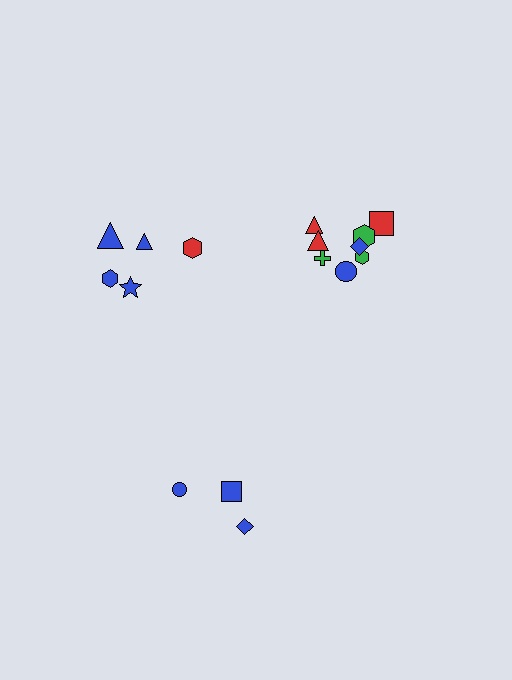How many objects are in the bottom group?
There are 3 objects.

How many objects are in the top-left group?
There are 5 objects.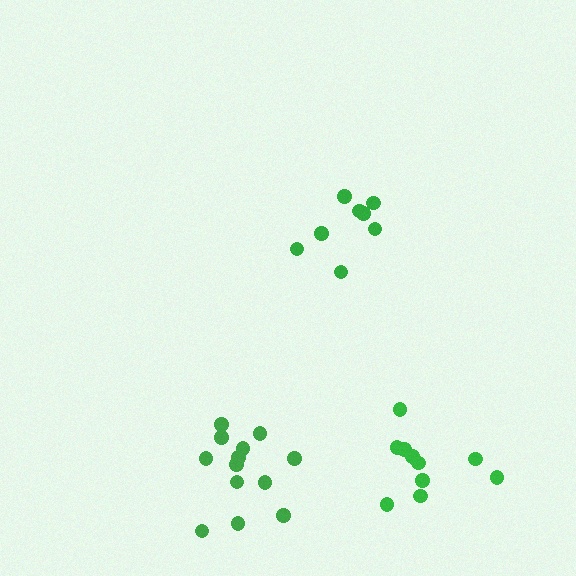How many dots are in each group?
Group 1: 8 dots, Group 2: 10 dots, Group 3: 13 dots (31 total).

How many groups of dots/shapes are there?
There are 3 groups.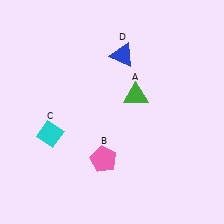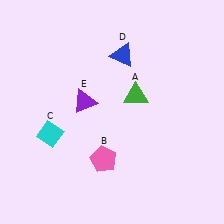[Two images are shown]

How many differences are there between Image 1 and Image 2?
There is 1 difference between the two images.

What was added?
A purple triangle (E) was added in Image 2.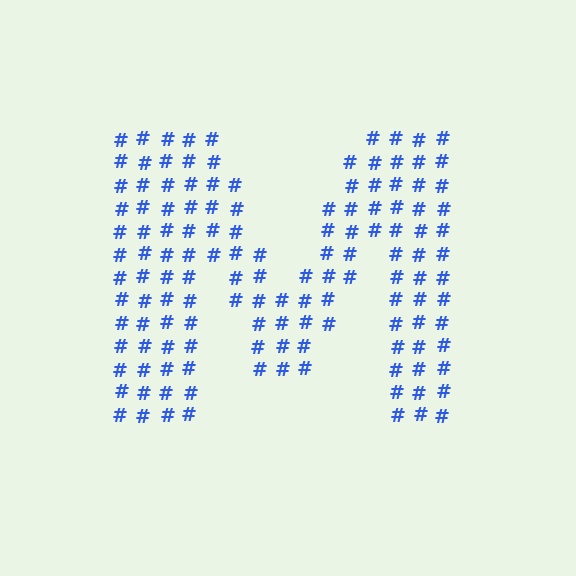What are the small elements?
The small elements are hash symbols.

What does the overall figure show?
The overall figure shows the letter M.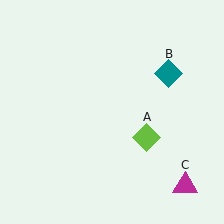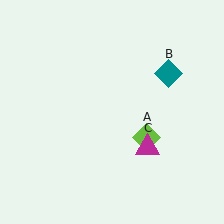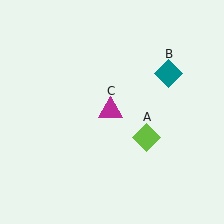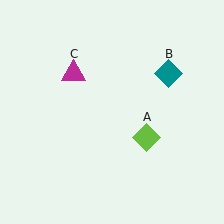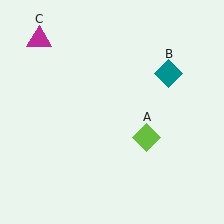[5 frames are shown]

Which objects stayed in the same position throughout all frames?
Lime diamond (object A) and teal diamond (object B) remained stationary.